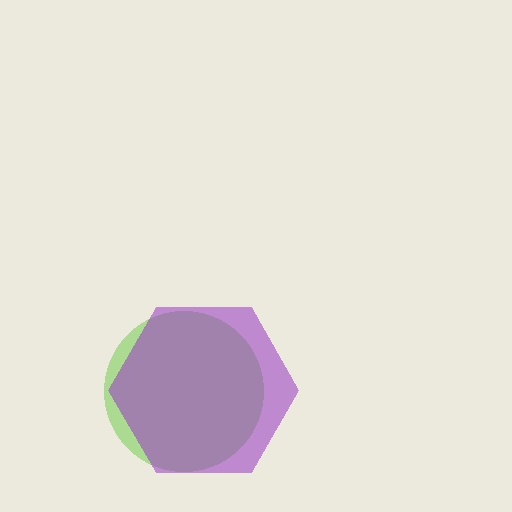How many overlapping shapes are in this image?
There are 2 overlapping shapes in the image.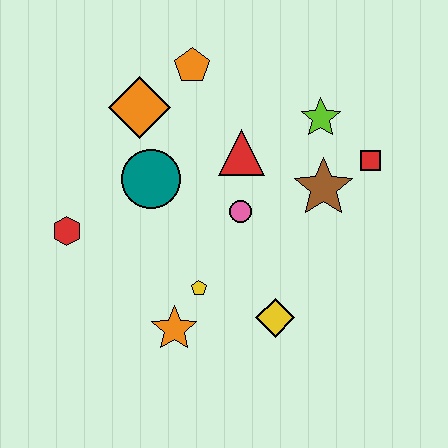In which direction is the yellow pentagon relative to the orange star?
The yellow pentagon is above the orange star.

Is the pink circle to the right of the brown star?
No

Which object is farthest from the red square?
The red hexagon is farthest from the red square.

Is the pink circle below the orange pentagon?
Yes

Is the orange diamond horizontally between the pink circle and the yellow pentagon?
No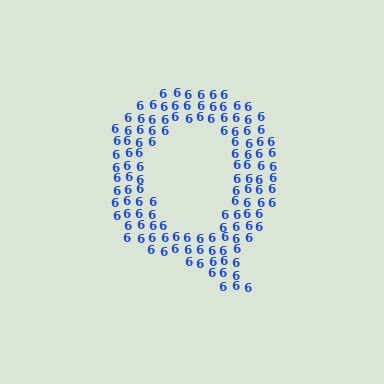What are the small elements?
The small elements are digit 6's.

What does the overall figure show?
The overall figure shows the letter Q.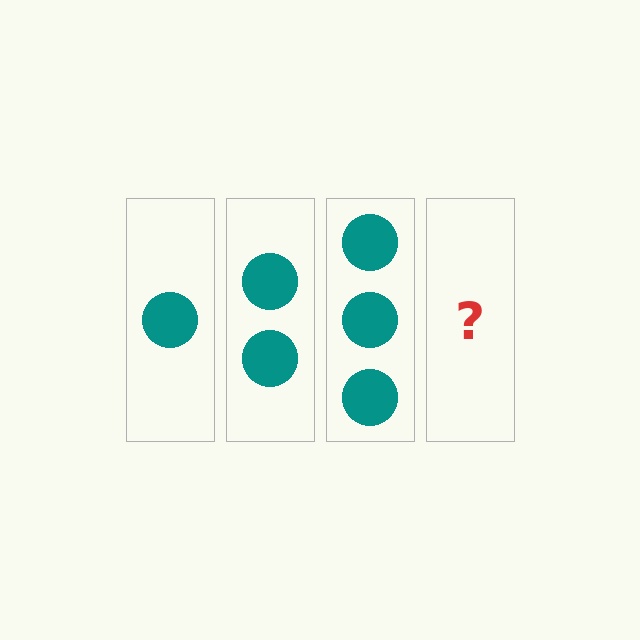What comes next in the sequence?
The next element should be 4 circles.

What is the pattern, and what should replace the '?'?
The pattern is that each step adds one more circle. The '?' should be 4 circles.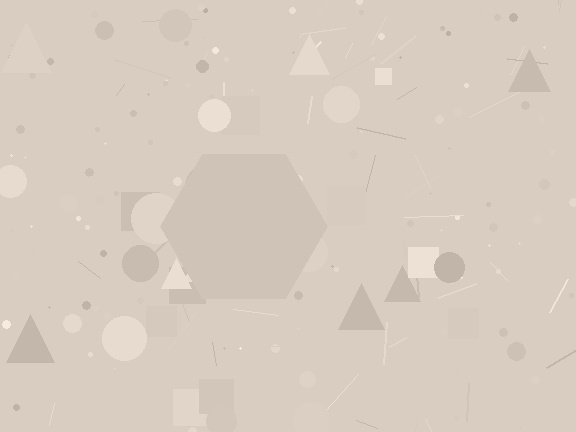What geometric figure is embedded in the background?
A hexagon is embedded in the background.